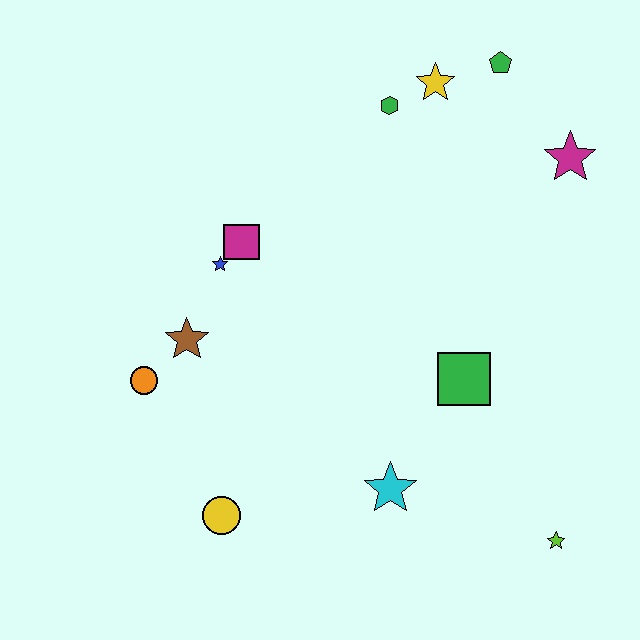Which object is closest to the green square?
The cyan star is closest to the green square.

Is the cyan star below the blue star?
Yes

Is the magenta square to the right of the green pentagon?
No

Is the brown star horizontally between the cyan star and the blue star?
No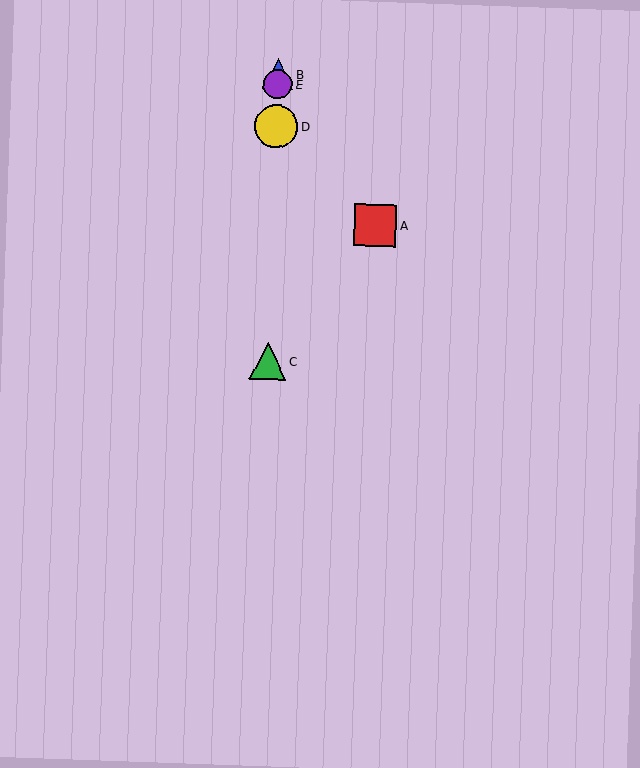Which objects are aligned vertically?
Objects B, C, D, E are aligned vertically.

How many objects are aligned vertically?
4 objects (B, C, D, E) are aligned vertically.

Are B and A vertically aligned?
No, B is at x≈278 and A is at x≈375.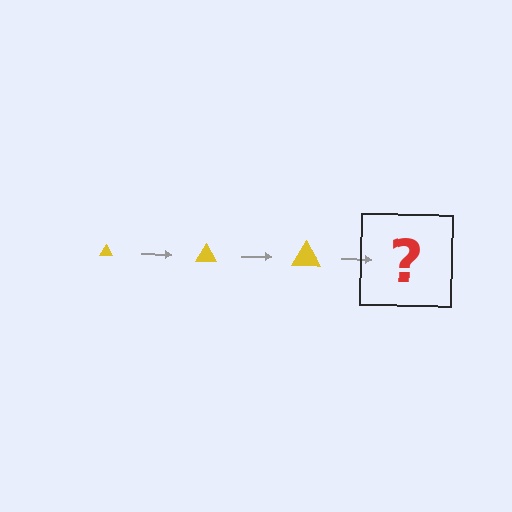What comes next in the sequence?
The next element should be a yellow triangle, larger than the previous one.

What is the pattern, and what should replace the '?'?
The pattern is that the triangle gets progressively larger each step. The '?' should be a yellow triangle, larger than the previous one.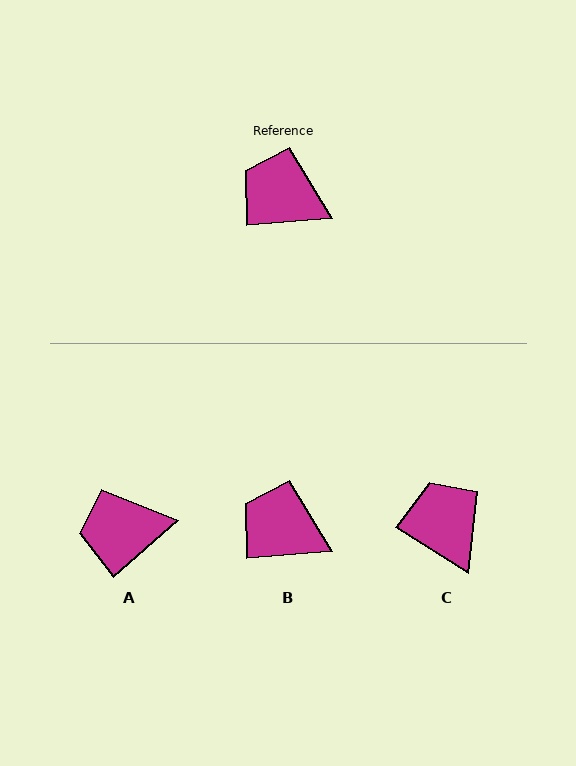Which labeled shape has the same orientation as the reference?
B.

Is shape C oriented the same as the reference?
No, it is off by about 37 degrees.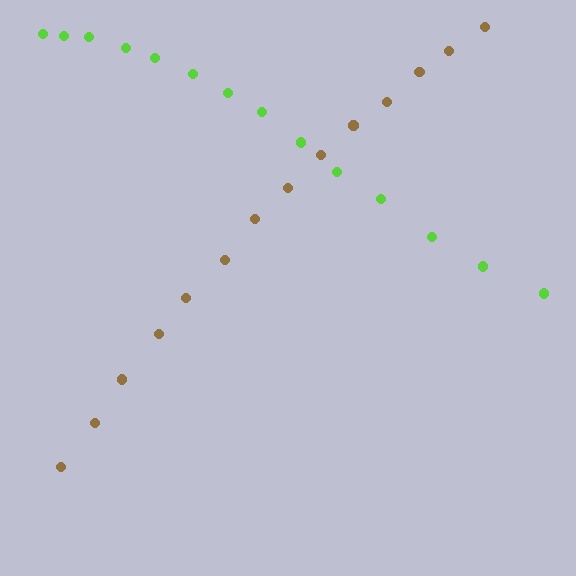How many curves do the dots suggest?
There are 2 distinct paths.